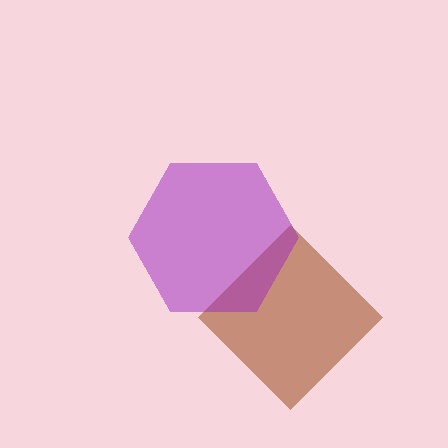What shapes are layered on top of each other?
The layered shapes are: a brown diamond, a purple hexagon.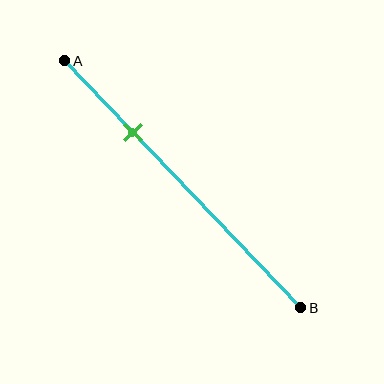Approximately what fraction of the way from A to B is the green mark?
The green mark is approximately 30% of the way from A to B.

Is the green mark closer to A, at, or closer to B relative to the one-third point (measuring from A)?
The green mark is closer to point A than the one-third point of segment AB.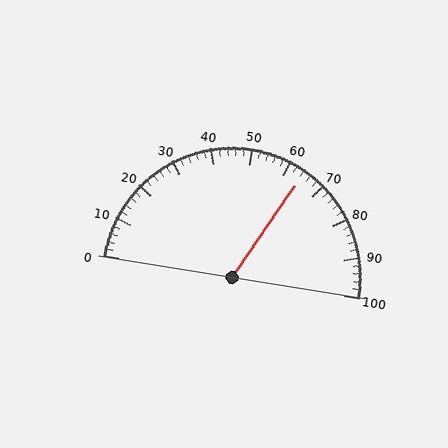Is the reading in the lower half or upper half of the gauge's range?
The reading is in the upper half of the range (0 to 100).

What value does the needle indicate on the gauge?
The needle indicates approximately 64.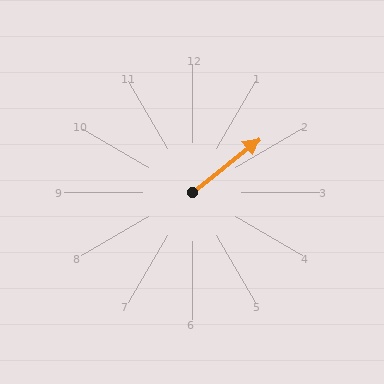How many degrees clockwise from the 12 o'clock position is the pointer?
Approximately 51 degrees.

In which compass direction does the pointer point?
Northeast.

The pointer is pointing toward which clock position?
Roughly 2 o'clock.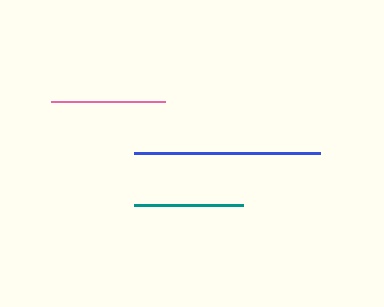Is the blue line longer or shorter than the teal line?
The blue line is longer than the teal line.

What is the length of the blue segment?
The blue segment is approximately 186 pixels long.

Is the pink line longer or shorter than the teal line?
The pink line is longer than the teal line.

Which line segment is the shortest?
The teal line is the shortest at approximately 108 pixels.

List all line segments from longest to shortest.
From longest to shortest: blue, pink, teal.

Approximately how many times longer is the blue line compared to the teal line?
The blue line is approximately 1.7 times the length of the teal line.